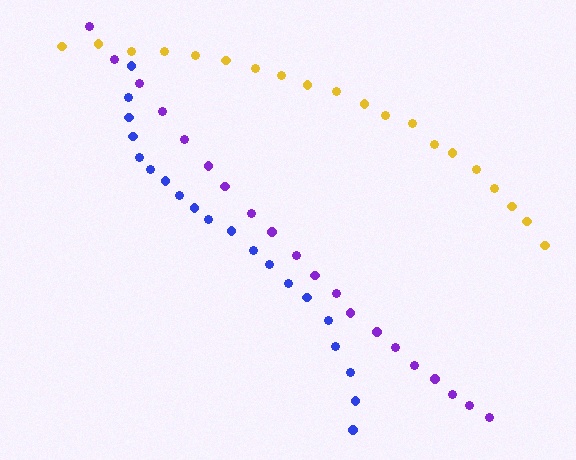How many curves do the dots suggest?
There are 3 distinct paths.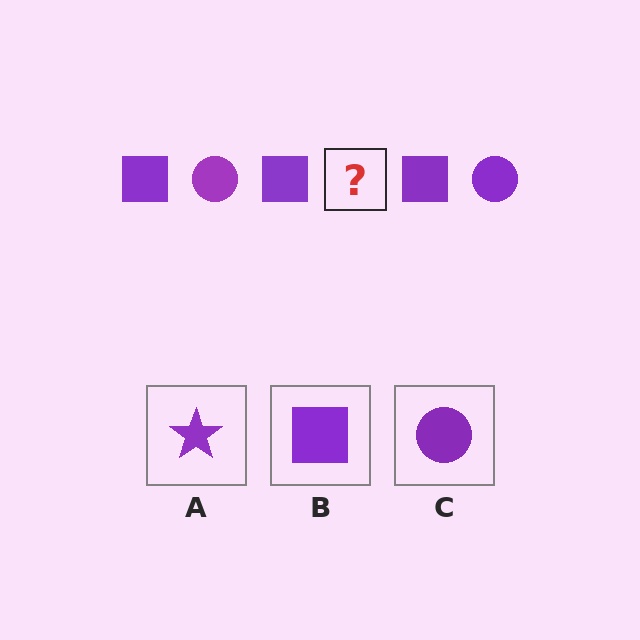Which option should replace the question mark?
Option C.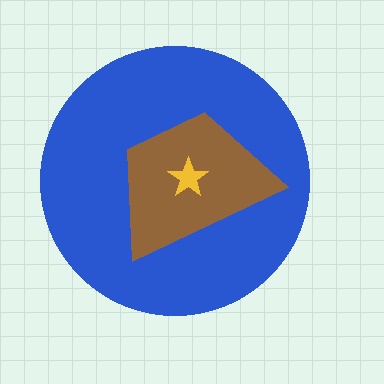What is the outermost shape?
The blue circle.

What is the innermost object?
The yellow star.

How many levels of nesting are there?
3.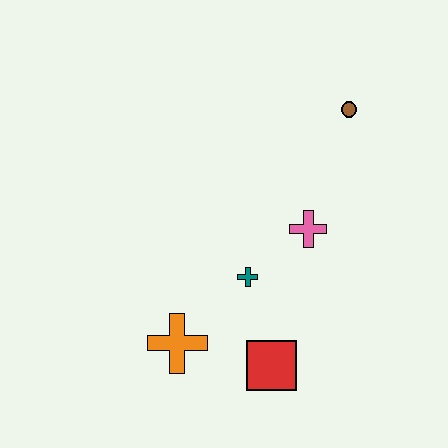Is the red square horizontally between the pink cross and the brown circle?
No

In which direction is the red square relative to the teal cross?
The red square is below the teal cross.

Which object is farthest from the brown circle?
The orange cross is farthest from the brown circle.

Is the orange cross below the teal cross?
Yes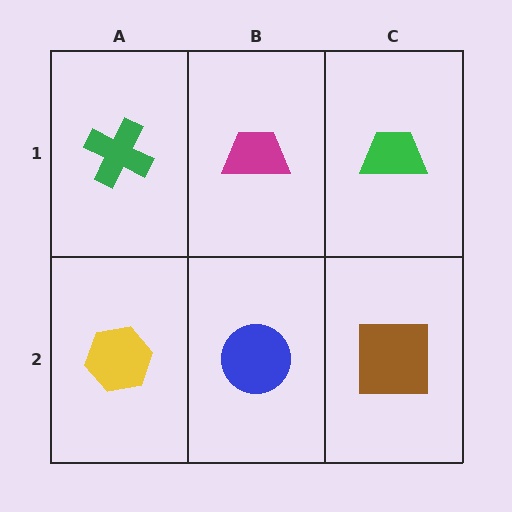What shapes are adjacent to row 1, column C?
A brown square (row 2, column C), a magenta trapezoid (row 1, column B).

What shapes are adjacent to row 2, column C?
A green trapezoid (row 1, column C), a blue circle (row 2, column B).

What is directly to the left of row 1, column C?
A magenta trapezoid.